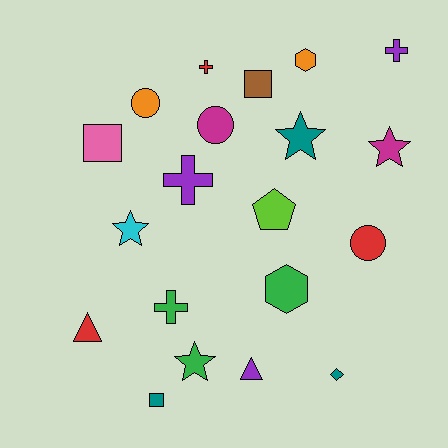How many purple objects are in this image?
There are 3 purple objects.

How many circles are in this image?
There are 3 circles.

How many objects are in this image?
There are 20 objects.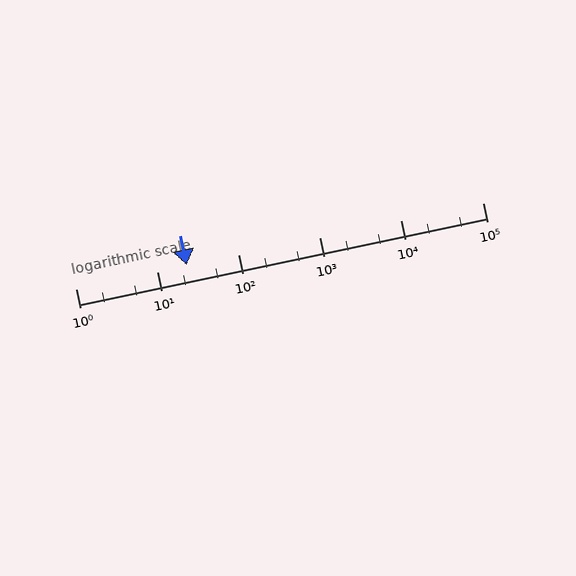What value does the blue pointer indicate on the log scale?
The pointer indicates approximately 23.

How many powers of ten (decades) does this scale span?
The scale spans 5 decades, from 1 to 100000.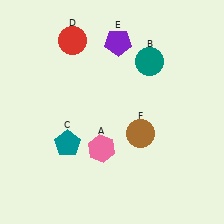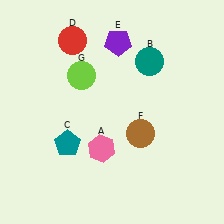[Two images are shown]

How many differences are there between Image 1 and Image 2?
There is 1 difference between the two images.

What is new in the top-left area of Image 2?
A lime circle (G) was added in the top-left area of Image 2.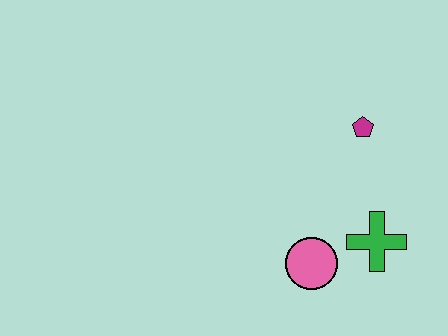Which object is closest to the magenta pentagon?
The green cross is closest to the magenta pentagon.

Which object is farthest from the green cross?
The magenta pentagon is farthest from the green cross.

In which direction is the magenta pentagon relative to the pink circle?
The magenta pentagon is above the pink circle.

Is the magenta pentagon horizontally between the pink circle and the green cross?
Yes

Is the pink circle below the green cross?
Yes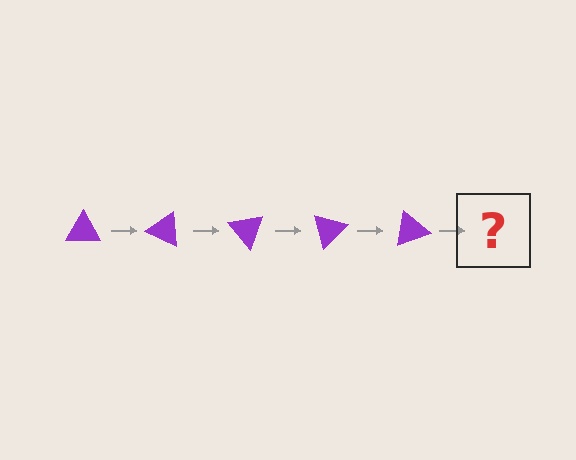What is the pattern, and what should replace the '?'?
The pattern is that the triangle rotates 25 degrees each step. The '?' should be a purple triangle rotated 125 degrees.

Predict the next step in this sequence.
The next step is a purple triangle rotated 125 degrees.